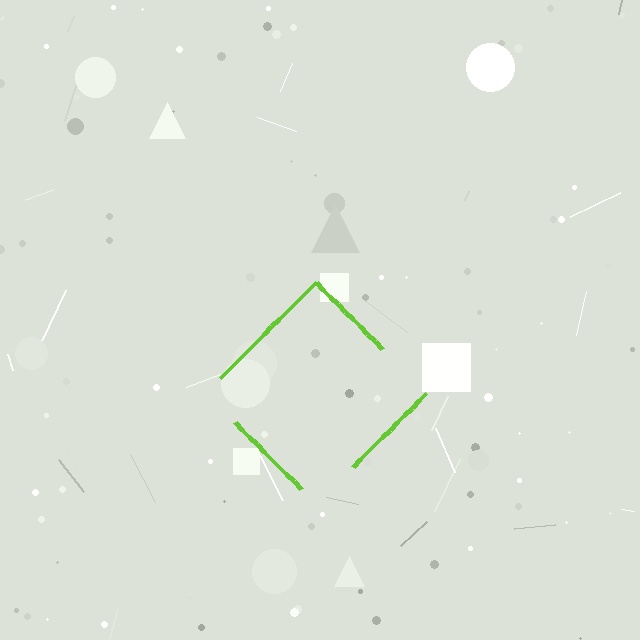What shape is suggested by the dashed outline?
The dashed outline suggests a diamond.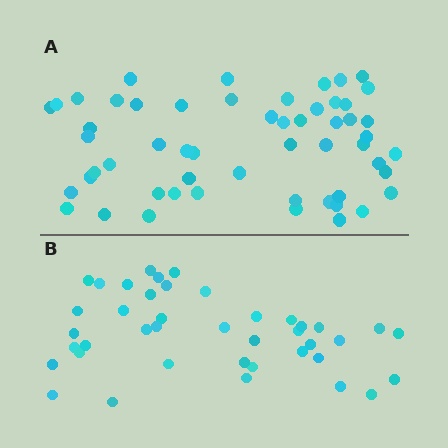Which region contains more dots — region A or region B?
Region A (the top region) has more dots.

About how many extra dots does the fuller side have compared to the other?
Region A has approximately 15 more dots than region B.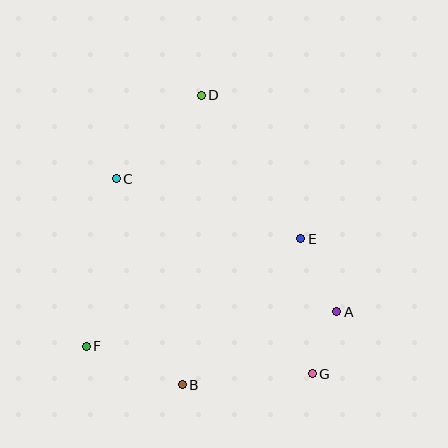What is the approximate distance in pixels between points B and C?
The distance between B and C is approximately 216 pixels.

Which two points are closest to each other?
Points A and G are closest to each other.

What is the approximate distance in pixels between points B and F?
The distance between B and F is approximately 103 pixels.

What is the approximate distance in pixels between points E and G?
The distance between E and G is approximately 136 pixels.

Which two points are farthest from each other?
Points D and G are farthest from each other.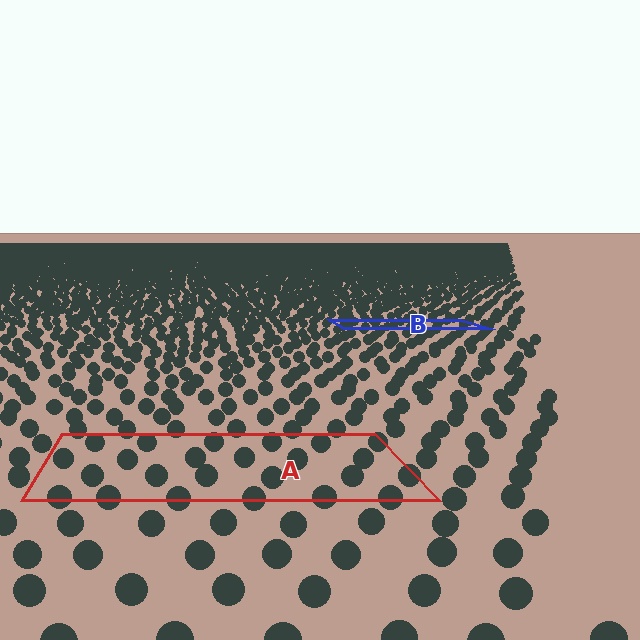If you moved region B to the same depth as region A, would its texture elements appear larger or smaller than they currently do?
They would appear larger. At a closer depth, the same texture elements are projected at a bigger on-screen size.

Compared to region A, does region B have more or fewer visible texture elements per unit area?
Region B has more texture elements per unit area — they are packed more densely because it is farther away.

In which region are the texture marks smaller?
The texture marks are smaller in region B, because it is farther away.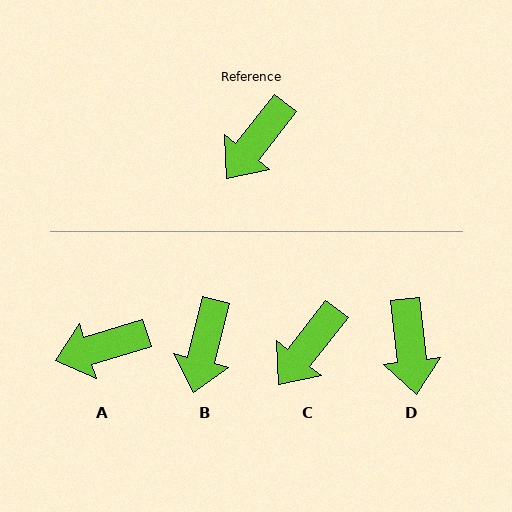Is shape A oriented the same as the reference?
No, it is off by about 35 degrees.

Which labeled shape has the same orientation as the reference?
C.